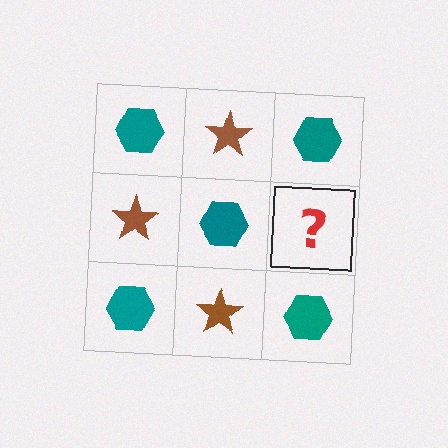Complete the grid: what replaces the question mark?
The question mark should be replaced with a brown star.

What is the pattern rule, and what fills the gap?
The rule is that it alternates teal hexagon and brown star in a checkerboard pattern. The gap should be filled with a brown star.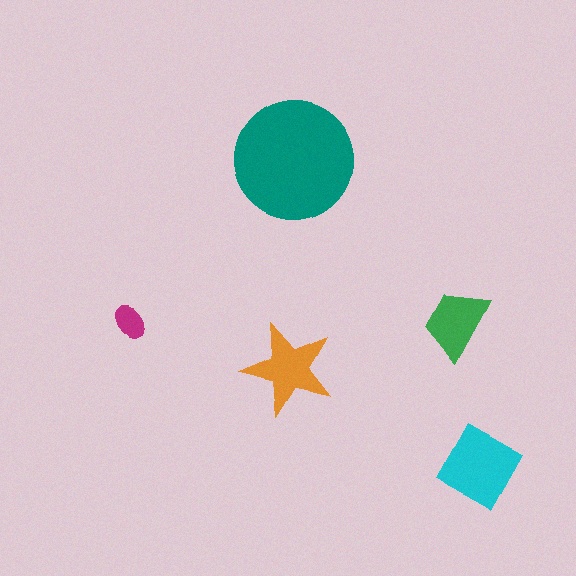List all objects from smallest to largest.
The magenta ellipse, the green trapezoid, the orange star, the cyan diamond, the teal circle.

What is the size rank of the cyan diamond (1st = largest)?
2nd.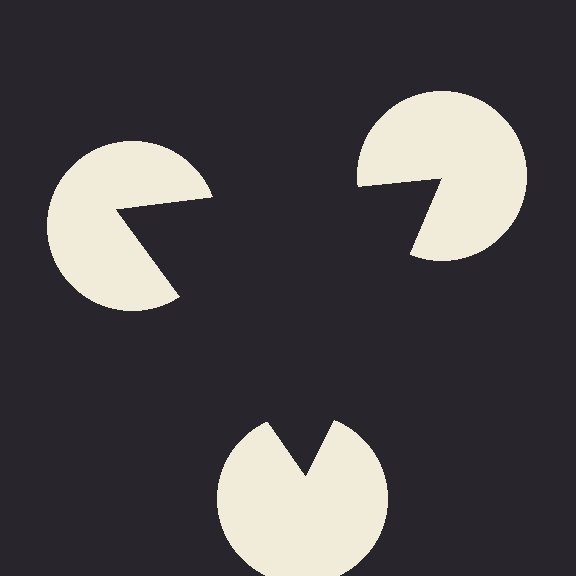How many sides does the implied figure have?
3 sides.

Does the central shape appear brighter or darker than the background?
It typically appears slightly darker than the background, even though no actual brightness change is drawn.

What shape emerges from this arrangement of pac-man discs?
An illusory triangle — its edges are inferred from the aligned wedge cuts in the pac-man discs, not physically drawn.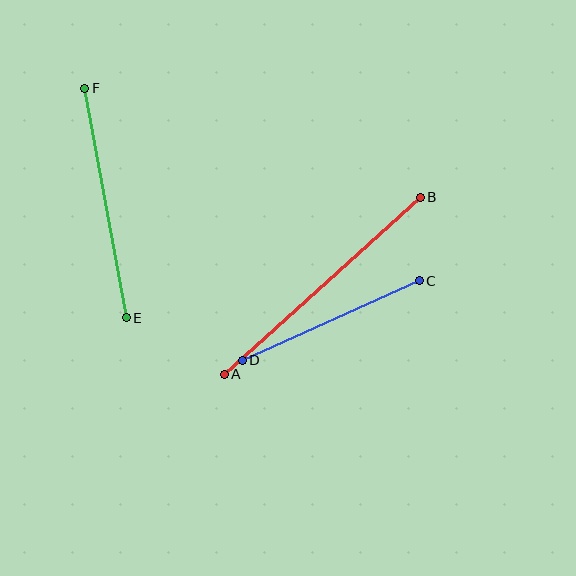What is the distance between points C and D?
The distance is approximately 194 pixels.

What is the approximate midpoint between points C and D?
The midpoint is at approximately (331, 321) pixels.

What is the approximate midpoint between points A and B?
The midpoint is at approximately (322, 286) pixels.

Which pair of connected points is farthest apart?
Points A and B are farthest apart.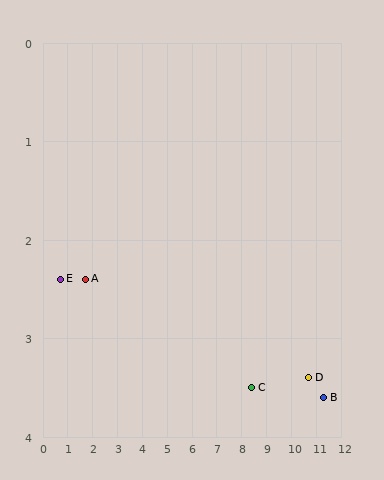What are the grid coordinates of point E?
Point E is at approximately (0.7, 2.4).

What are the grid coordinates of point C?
Point C is at approximately (8.4, 3.5).